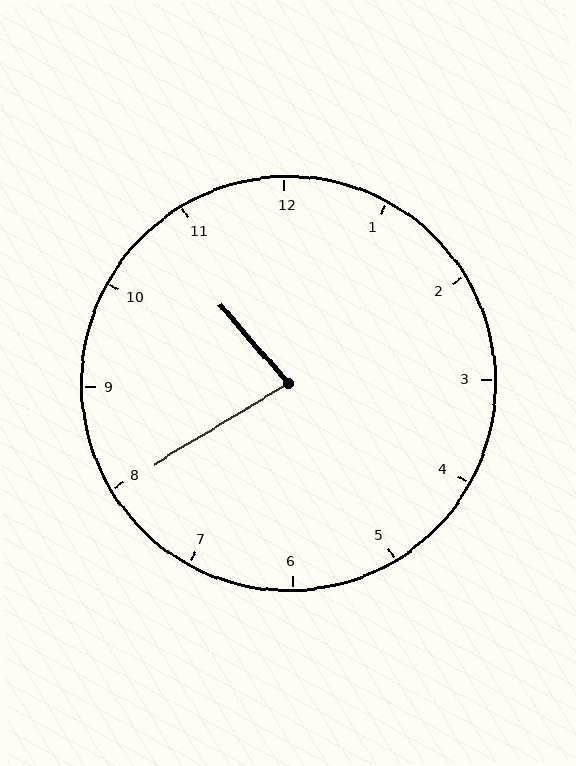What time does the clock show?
10:40.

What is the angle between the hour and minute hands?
Approximately 80 degrees.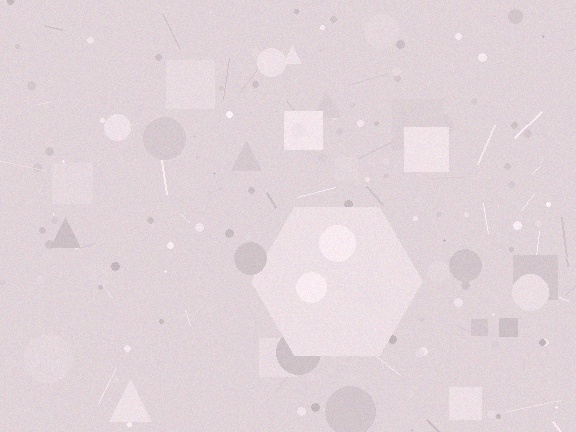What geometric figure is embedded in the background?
A hexagon is embedded in the background.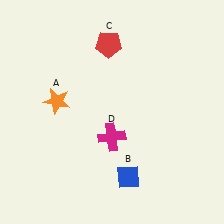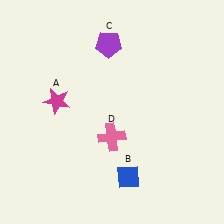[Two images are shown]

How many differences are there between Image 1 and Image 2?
There are 3 differences between the two images.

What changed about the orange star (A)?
In Image 1, A is orange. In Image 2, it changed to magenta.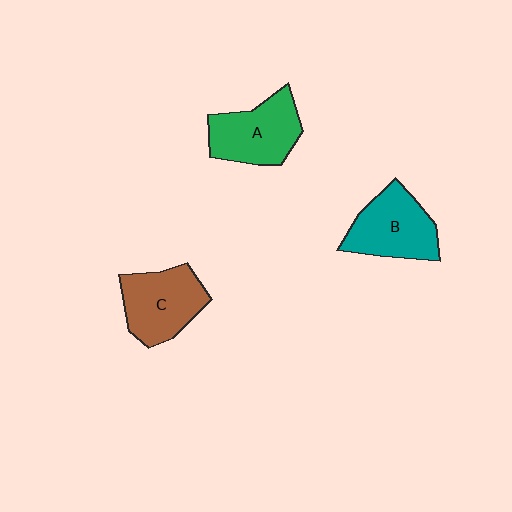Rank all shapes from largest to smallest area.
From largest to smallest: B (teal), C (brown), A (green).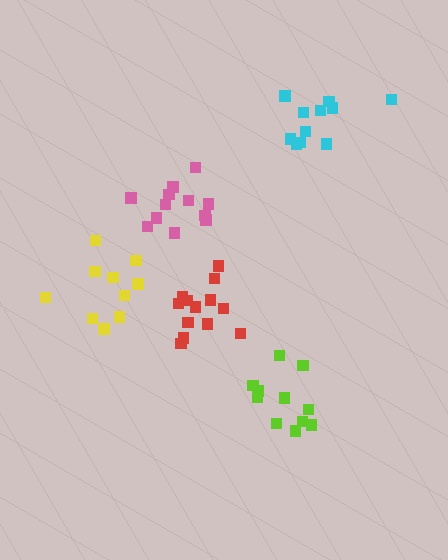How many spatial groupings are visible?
There are 5 spatial groupings.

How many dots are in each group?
Group 1: 11 dots, Group 2: 12 dots, Group 3: 13 dots, Group 4: 11 dots, Group 5: 10 dots (57 total).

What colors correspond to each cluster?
The clusters are colored: cyan, pink, red, lime, yellow.